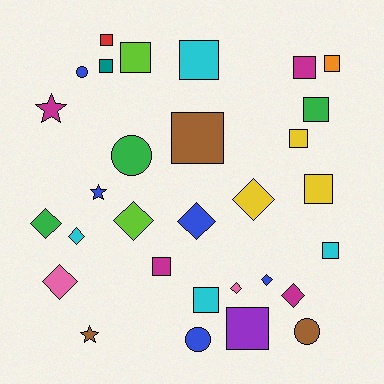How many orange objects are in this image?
There is 1 orange object.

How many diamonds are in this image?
There are 9 diamonds.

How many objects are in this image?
There are 30 objects.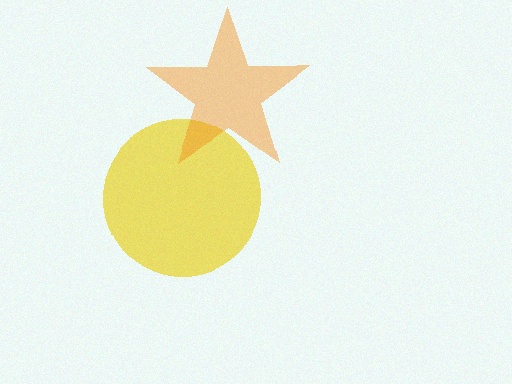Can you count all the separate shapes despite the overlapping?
Yes, there are 2 separate shapes.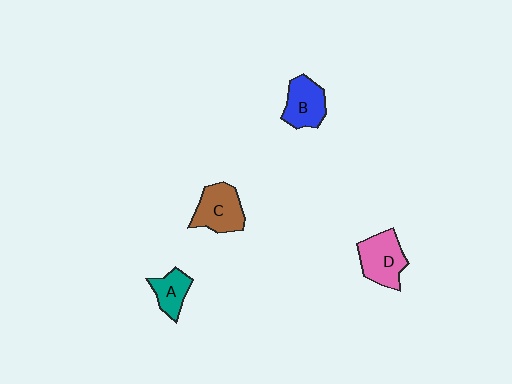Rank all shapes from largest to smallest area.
From largest to smallest: D (pink), C (brown), B (blue), A (teal).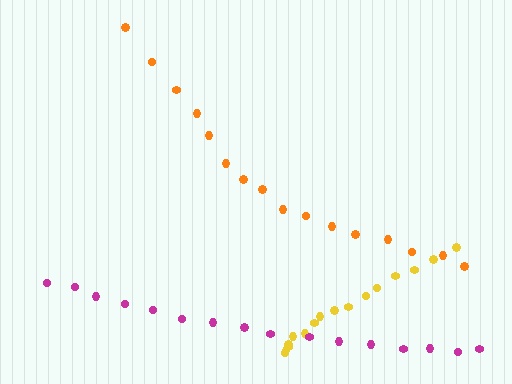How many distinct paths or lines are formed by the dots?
There are 3 distinct paths.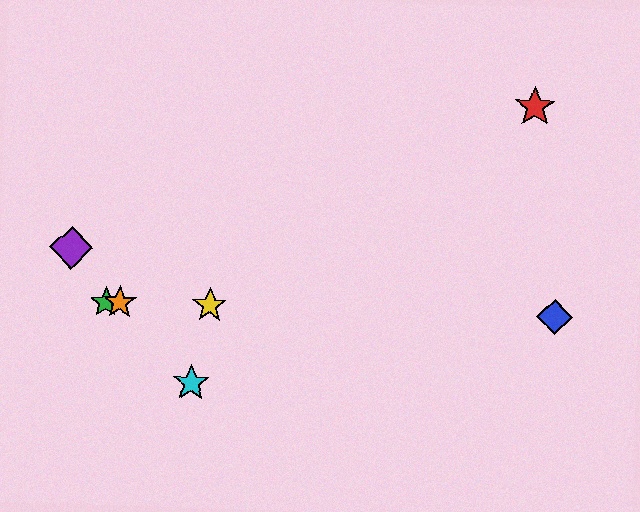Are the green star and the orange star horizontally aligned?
Yes, both are at y≈302.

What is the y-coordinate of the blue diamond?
The blue diamond is at y≈317.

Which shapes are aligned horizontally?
The blue diamond, the green star, the yellow star, the orange star are aligned horizontally.